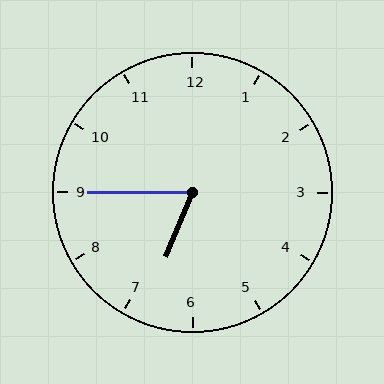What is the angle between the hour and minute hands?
Approximately 68 degrees.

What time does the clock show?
6:45.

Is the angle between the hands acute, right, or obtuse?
It is acute.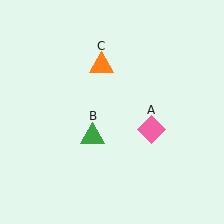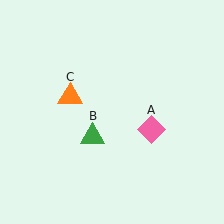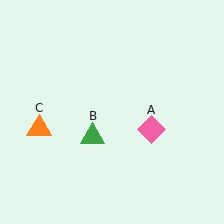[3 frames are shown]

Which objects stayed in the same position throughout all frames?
Pink diamond (object A) and green triangle (object B) remained stationary.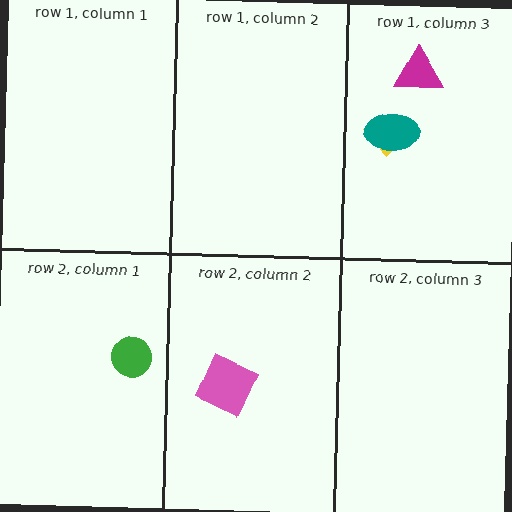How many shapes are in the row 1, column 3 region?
3.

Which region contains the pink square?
The row 2, column 2 region.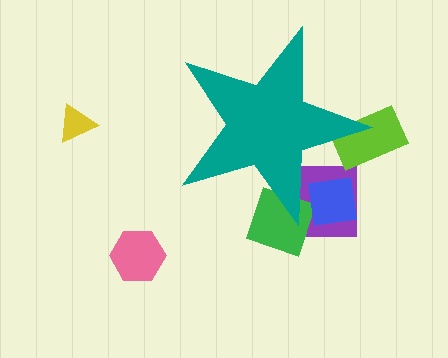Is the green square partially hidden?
Yes, the green square is partially hidden behind the teal star.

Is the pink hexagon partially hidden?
No, the pink hexagon is fully visible.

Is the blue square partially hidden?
Yes, the blue square is partially hidden behind the teal star.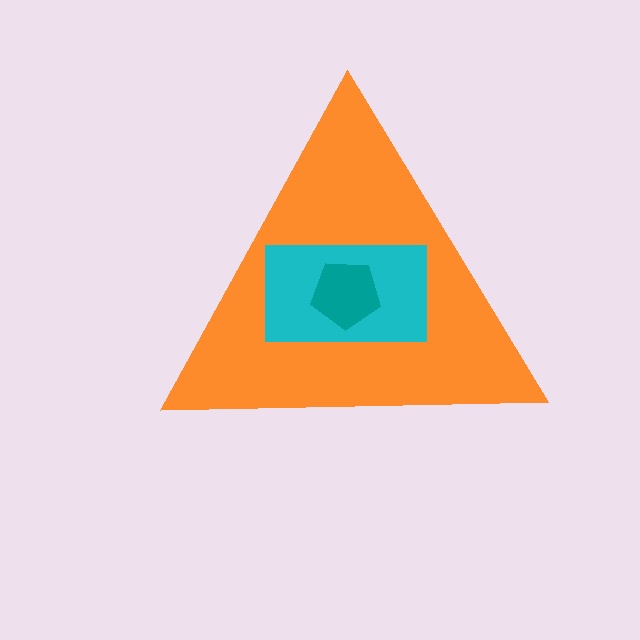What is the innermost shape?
The teal pentagon.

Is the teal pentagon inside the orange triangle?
Yes.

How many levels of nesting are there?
3.